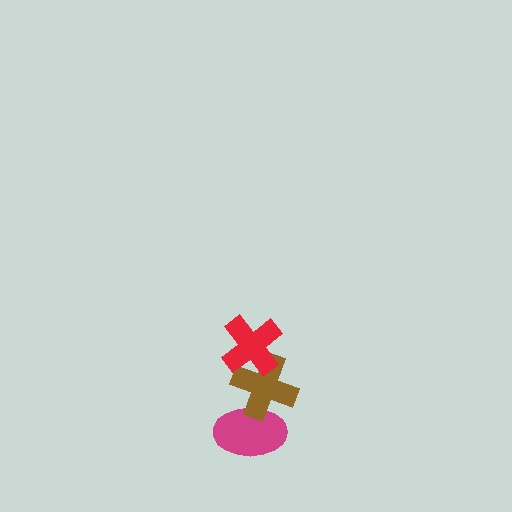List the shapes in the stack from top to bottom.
From top to bottom: the red cross, the brown cross, the magenta ellipse.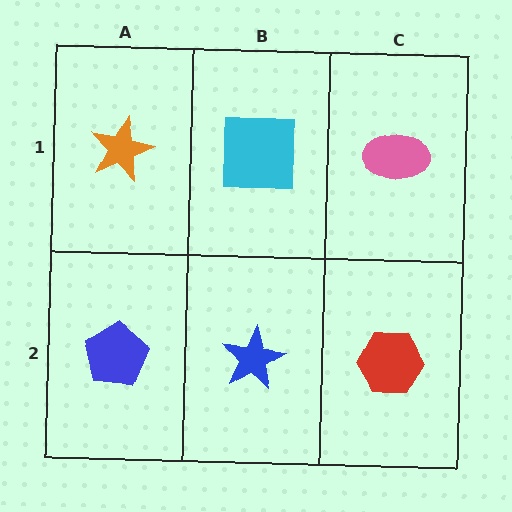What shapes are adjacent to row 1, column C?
A red hexagon (row 2, column C), a cyan square (row 1, column B).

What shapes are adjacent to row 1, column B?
A blue star (row 2, column B), an orange star (row 1, column A), a pink ellipse (row 1, column C).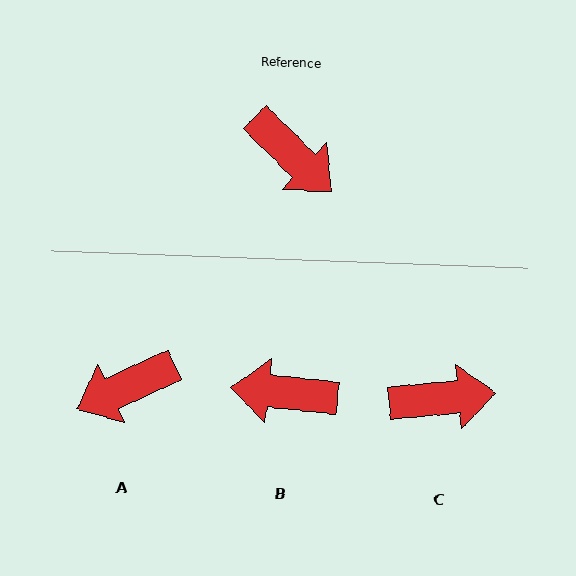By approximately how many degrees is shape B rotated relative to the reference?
Approximately 141 degrees clockwise.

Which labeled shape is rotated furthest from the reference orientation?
B, about 141 degrees away.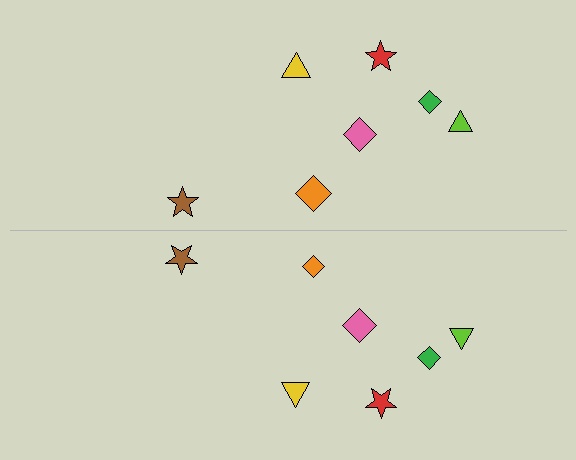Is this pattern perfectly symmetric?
No, the pattern is not perfectly symmetric. The orange diamond on the bottom side has a different size than its mirror counterpart.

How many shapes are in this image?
There are 14 shapes in this image.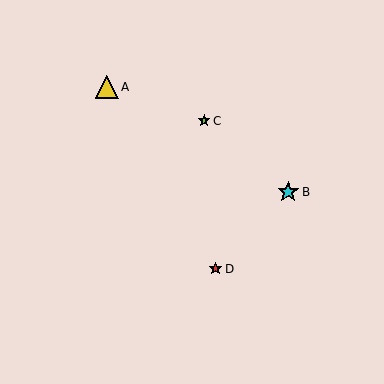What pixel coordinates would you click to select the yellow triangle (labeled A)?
Click at (107, 87) to select the yellow triangle A.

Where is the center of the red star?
The center of the red star is at (215, 269).